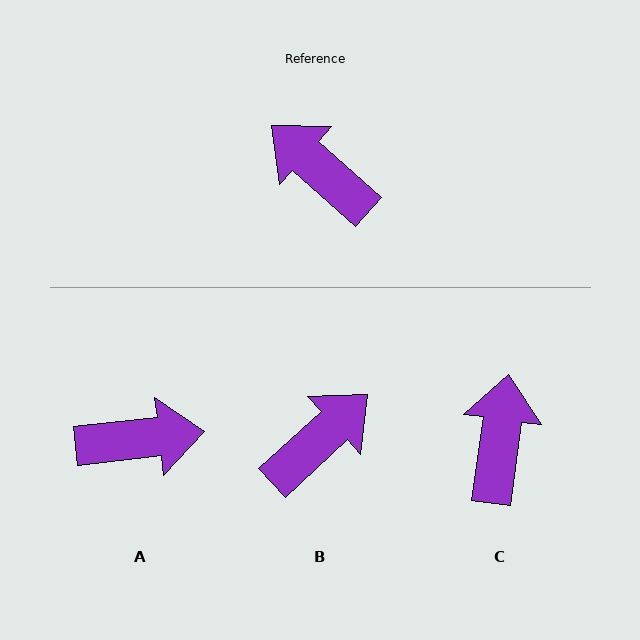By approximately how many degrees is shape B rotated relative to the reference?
Approximately 95 degrees clockwise.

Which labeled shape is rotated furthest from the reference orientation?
A, about 132 degrees away.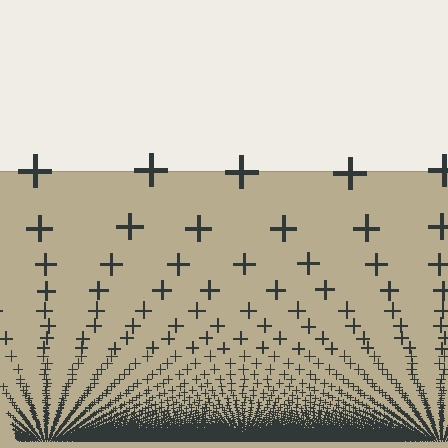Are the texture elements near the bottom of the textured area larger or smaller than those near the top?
Smaller. The gradient is inverted — elements near the bottom are smaller and denser.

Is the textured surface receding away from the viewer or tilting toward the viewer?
The surface appears to tilt toward the viewer. Texture elements get larger and sparser toward the top.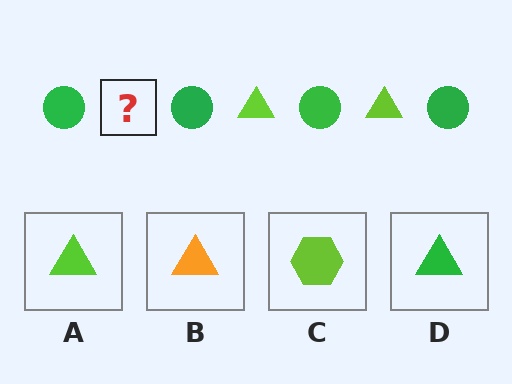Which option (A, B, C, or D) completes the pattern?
A.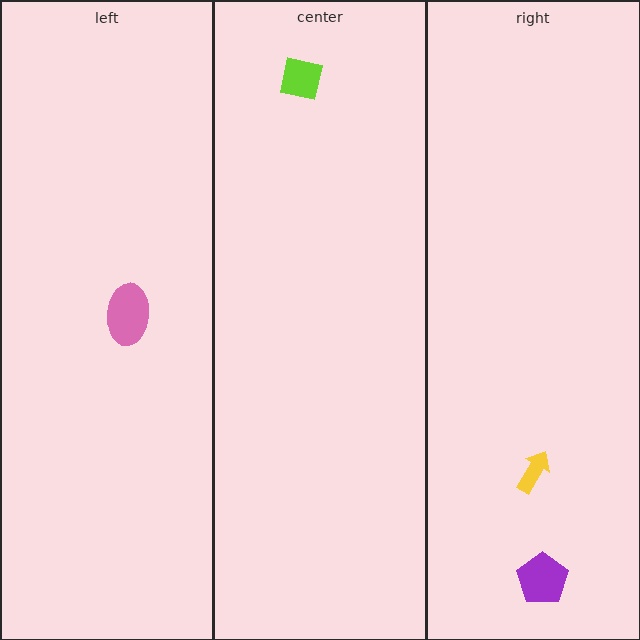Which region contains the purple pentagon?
The right region.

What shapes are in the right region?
The purple pentagon, the yellow arrow.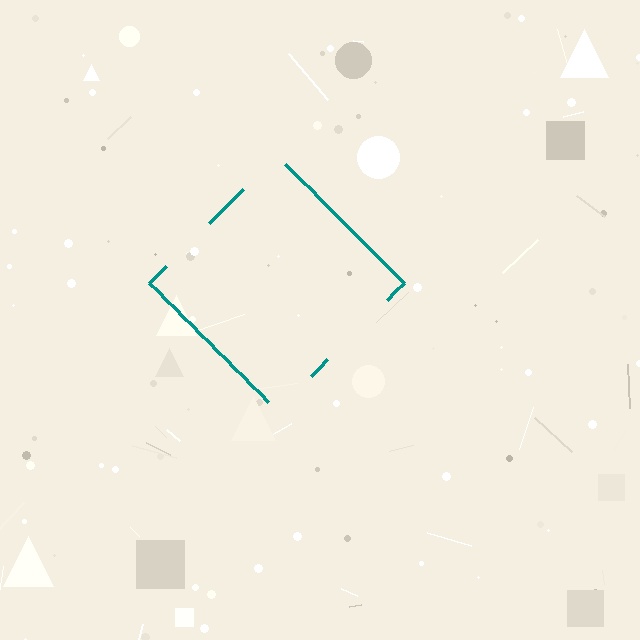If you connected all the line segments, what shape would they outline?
They would outline a diamond.